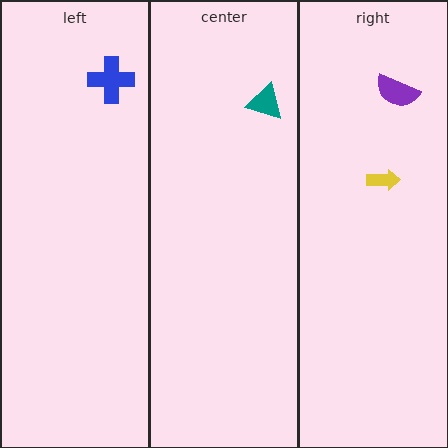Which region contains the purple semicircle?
The right region.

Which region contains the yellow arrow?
The right region.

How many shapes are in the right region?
2.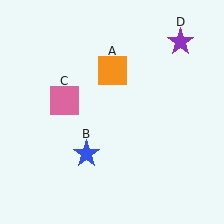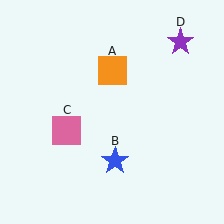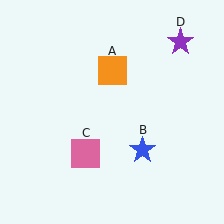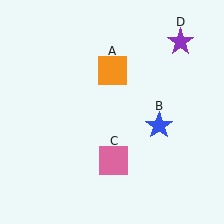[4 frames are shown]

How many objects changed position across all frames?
2 objects changed position: blue star (object B), pink square (object C).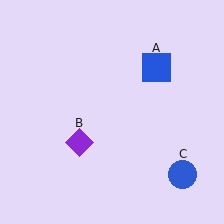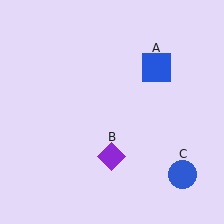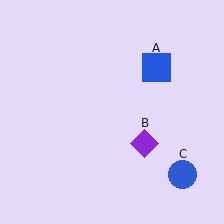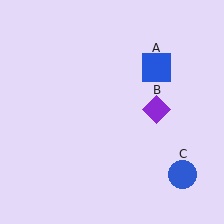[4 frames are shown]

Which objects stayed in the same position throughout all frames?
Blue square (object A) and blue circle (object C) remained stationary.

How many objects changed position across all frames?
1 object changed position: purple diamond (object B).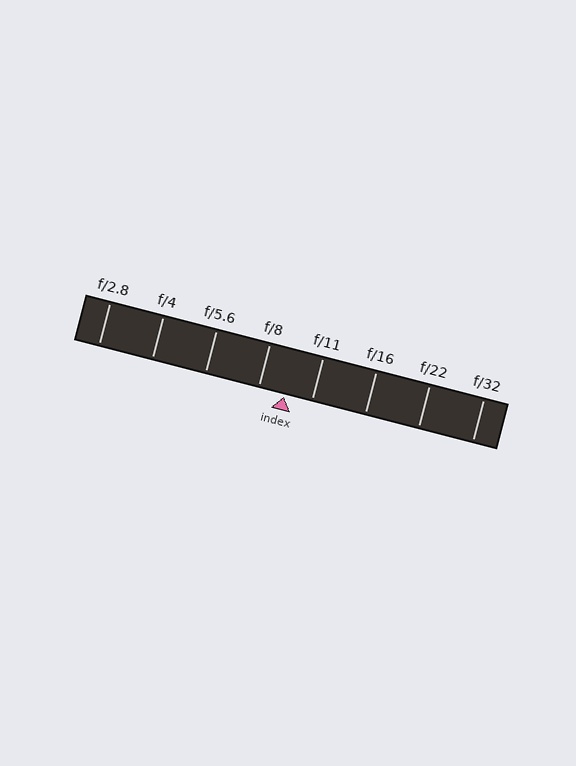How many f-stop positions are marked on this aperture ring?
There are 8 f-stop positions marked.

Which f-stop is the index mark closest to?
The index mark is closest to f/8.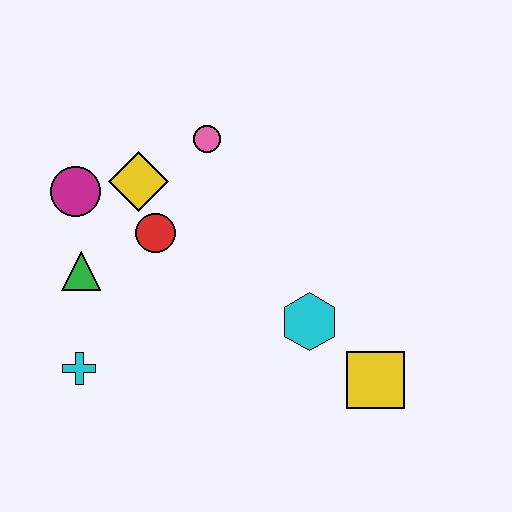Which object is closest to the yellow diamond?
The red circle is closest to the yellow diamond.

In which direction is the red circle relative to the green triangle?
The red circle is to the right of the green triangle.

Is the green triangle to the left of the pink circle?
Yes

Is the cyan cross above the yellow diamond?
No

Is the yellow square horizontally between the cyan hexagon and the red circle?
No